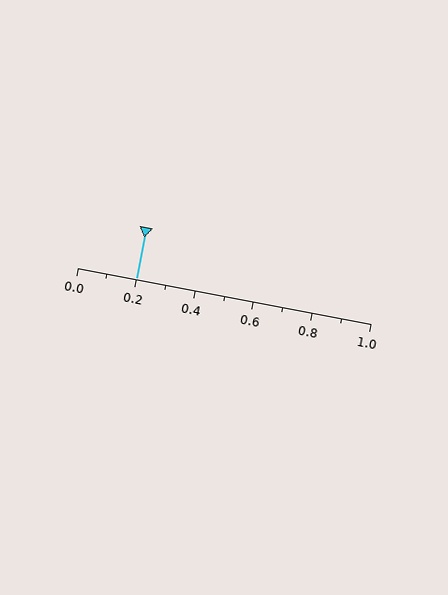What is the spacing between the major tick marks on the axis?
The major ticks are spaced 0.2 apart.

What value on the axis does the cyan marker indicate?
The marker indicates approximately 0.2.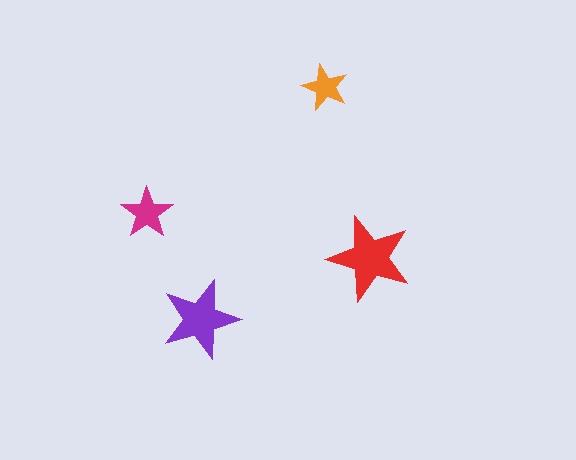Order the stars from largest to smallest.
the red one, the purple one, the magenta one, the orange one.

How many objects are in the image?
There are 4 objects in the image.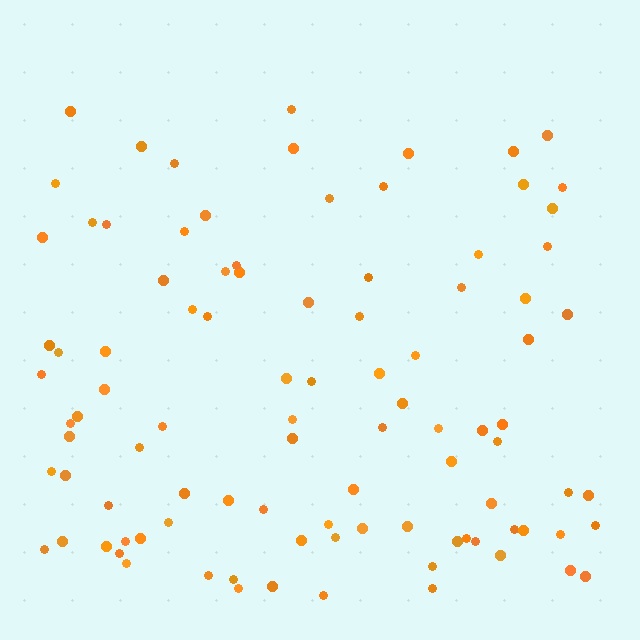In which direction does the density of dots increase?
From top to bottom, with the bottom side densest.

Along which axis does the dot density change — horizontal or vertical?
Vertical.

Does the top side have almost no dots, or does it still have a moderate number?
Still a moderate number, just noticeably fewer than the bottom.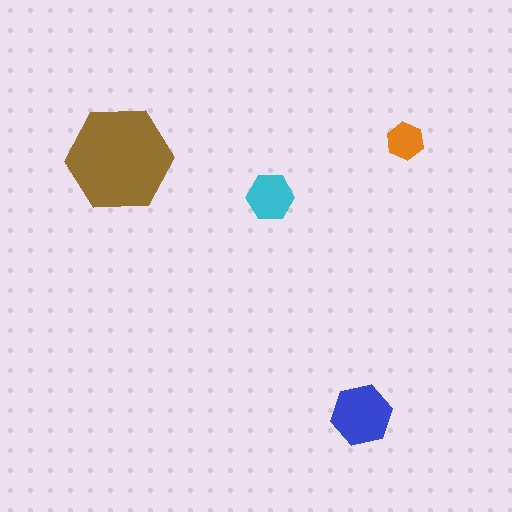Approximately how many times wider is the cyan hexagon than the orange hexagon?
About 1.5 times wider.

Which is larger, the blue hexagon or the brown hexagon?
The brown one.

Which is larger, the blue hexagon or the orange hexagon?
The blue one.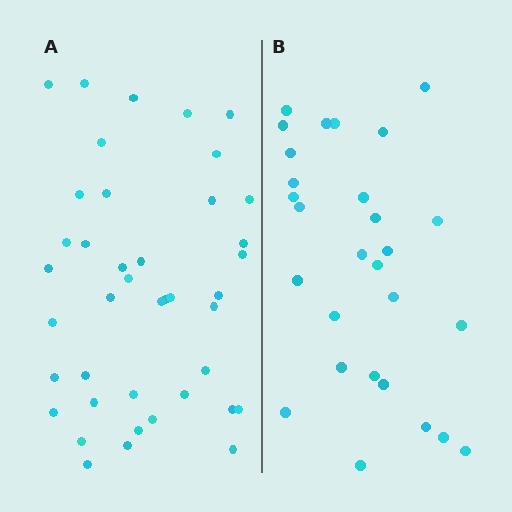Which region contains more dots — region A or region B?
Region A (the left region) has more dots.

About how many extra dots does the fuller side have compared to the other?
Region A has approximately 15 more dots than region B.